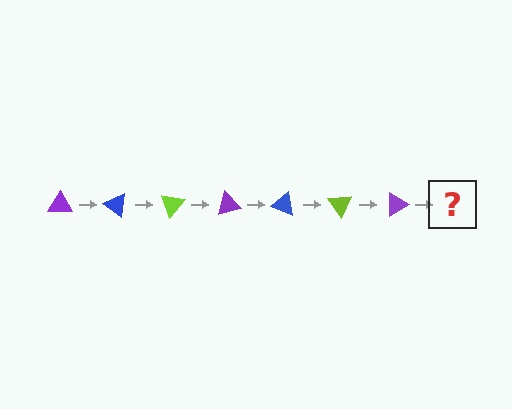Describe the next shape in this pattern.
It should be a blue triangle, rotated 245 degrees from the start.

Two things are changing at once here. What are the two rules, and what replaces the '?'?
The two rules are that it rotates 35 degrees each step and the color cycles through purple, blue, and lime. The '?' should be a blue triangle, rotated 245 degrees from the start.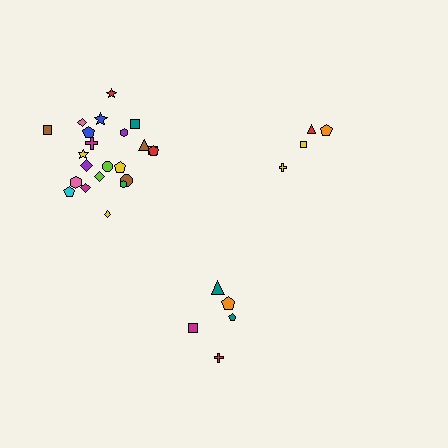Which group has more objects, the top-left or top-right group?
The top-left group.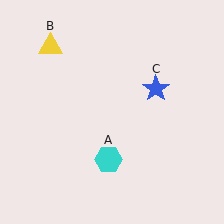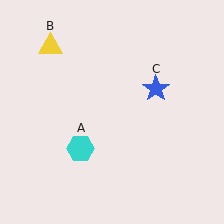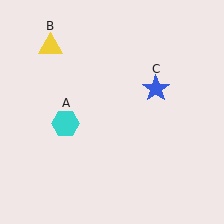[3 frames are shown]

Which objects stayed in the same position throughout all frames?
Yellow triangle (object B) and blue star (object C) remained stationary.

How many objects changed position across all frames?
1 object changed position: cyan hexagon (object A).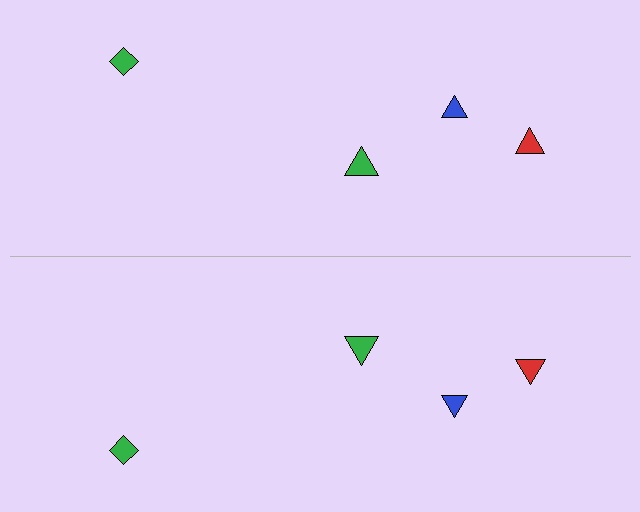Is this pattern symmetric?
Yes, this pattern has bilateral (reflection) symmetry.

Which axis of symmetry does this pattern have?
The pattern has a horizontal axis of symmetry running through the center of the image.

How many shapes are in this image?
There are 8 shapes in this image.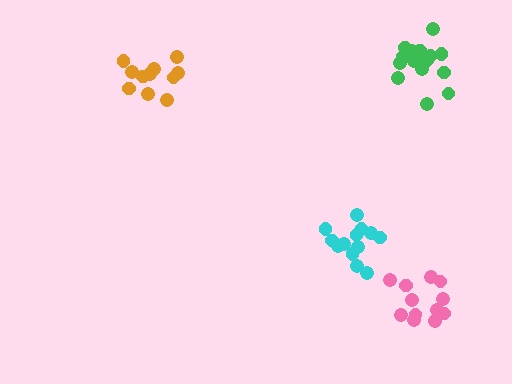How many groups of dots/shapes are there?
There are 4 groups.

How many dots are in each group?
Group 1: 16 dots, Group 2: 12 dots, Group 3: 13 dots, Group 4: 11 dots (52 total).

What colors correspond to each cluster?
The clusters are colored: green, pink, cyan, orange.